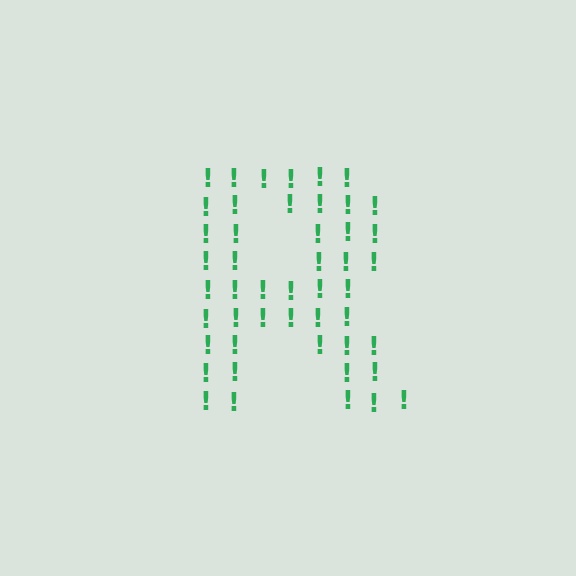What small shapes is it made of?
It is made of small exclamation marks.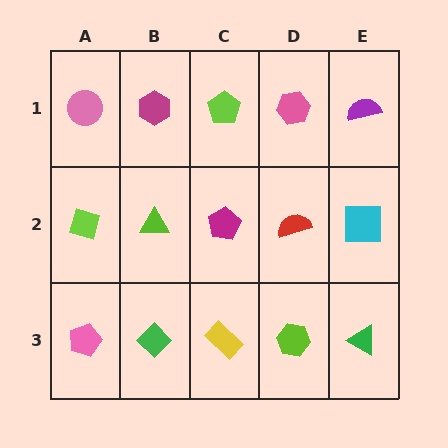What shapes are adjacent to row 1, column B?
A lime triangle (row 2, column B), a pink circle (row 1, column A), a lime pentagon (row 1, column C).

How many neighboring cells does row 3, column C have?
3.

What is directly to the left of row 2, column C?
A lime triangle.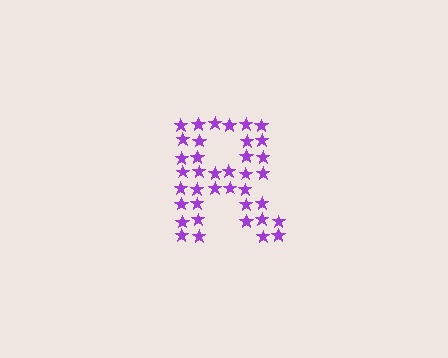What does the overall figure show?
The overall figure shows the letter R.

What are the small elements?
The small elements are stars.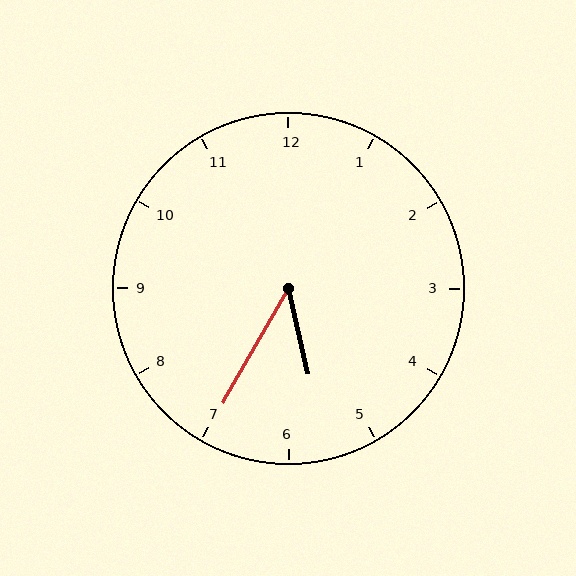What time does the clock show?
5:35.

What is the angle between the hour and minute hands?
Approximately 42 degrees.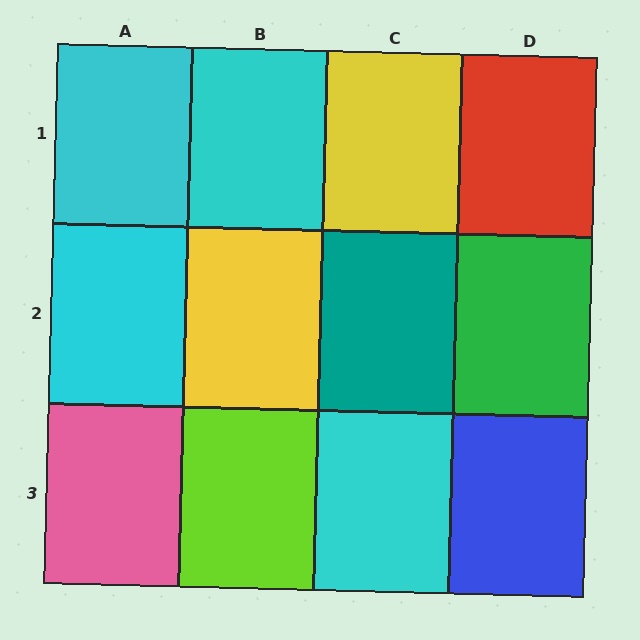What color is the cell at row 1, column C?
Yellow.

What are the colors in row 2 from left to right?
Cyan, yellow, teal, green.